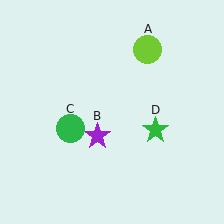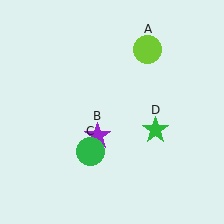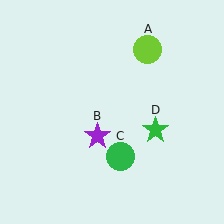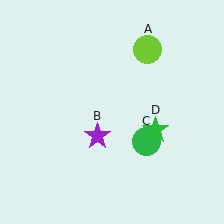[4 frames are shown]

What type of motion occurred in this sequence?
The green circle (object C) rotated counterclockwise around the center of the scene.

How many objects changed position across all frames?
1 object changed position: green circle (object C).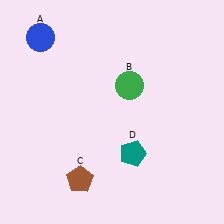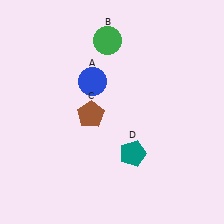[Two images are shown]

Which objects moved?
The objects that moved are: the blue circle (A), the green circle (B), the brown pentagon (C).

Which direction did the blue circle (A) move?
The blue circle (A) moved right.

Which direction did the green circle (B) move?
The green circle (B) moved up.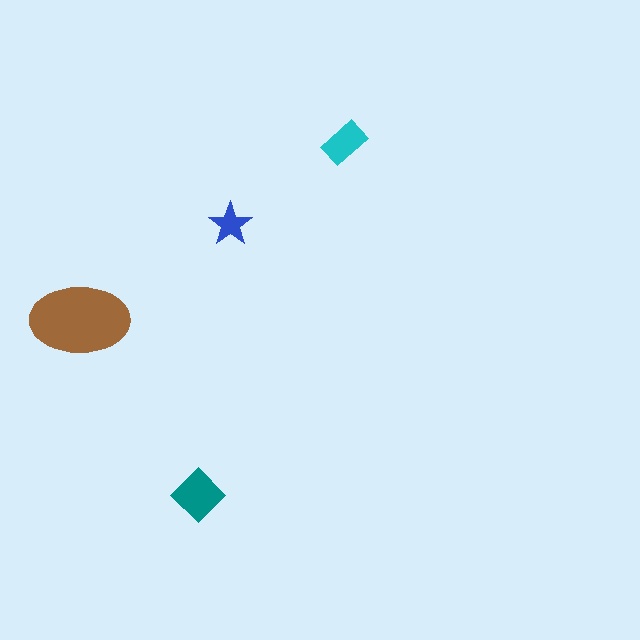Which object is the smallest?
The blue star.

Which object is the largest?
The brown ellipse.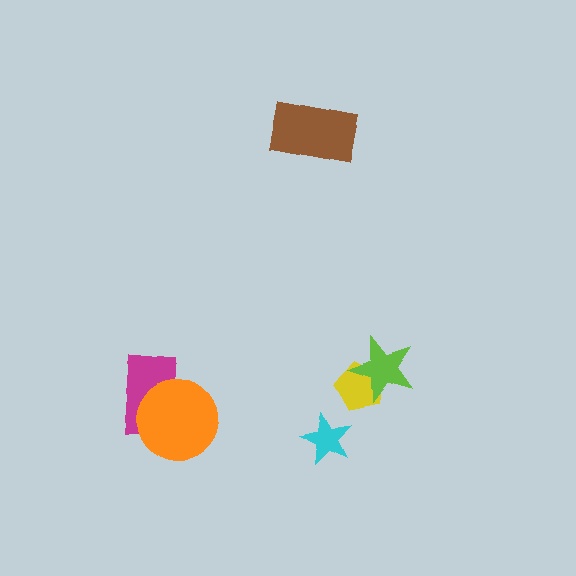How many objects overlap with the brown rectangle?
0 objects overlap with the brown rectangle.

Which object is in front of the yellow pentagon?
The lime star is in front of the yellow pentagon.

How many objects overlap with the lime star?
1 object overlaps with the lime star.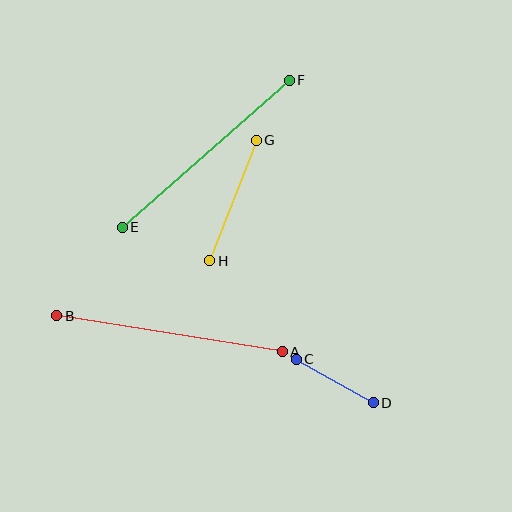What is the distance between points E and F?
The distance is approximately 222 pixels.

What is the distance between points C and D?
The distance is approximately 88 pixels.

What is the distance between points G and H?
The distance is approximately 129 pixels.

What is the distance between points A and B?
The distance is approximately 228 pixels.